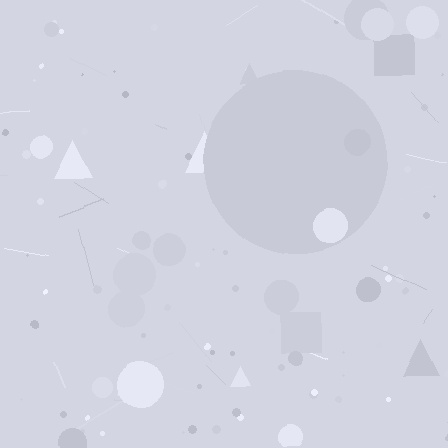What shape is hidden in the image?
A circle is hidden in the image.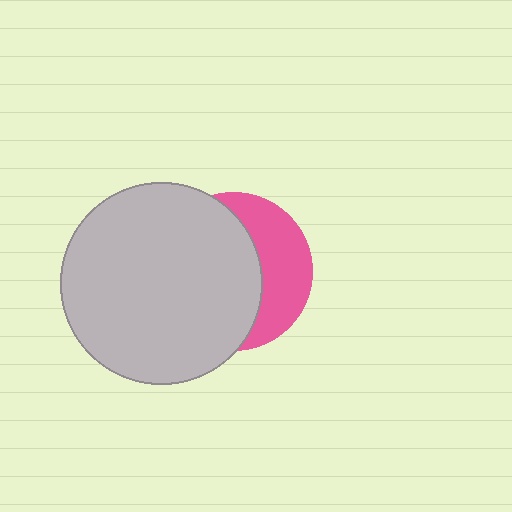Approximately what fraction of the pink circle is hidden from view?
Roughly 63% of the pink circle is hidden behind the light gray circle.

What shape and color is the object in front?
The object in front is a light gray circle.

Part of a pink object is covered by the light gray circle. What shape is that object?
It is a circle.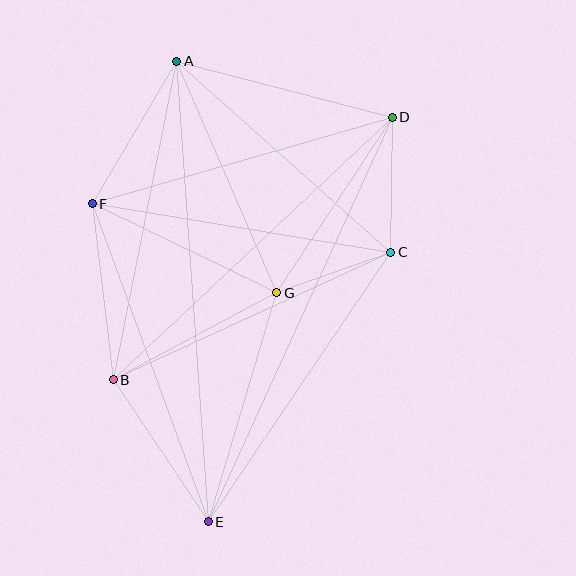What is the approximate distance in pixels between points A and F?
The distance between A and F is approximately 165 pixels.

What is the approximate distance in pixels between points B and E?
The distance between B and E is approximately 171 pixels.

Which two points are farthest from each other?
Points A and E are farthest from each other.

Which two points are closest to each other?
Points C and G are closest to each other.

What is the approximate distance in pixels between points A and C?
The distance between A and C is approximately 287 pixels.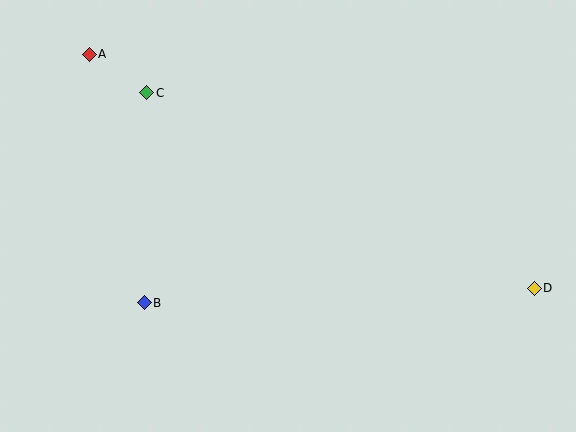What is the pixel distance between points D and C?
The distance between D and C is 434 pixels.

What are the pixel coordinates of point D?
Point D is at (534, 288).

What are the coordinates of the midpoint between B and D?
The midpoint between B and D is at (339, 296).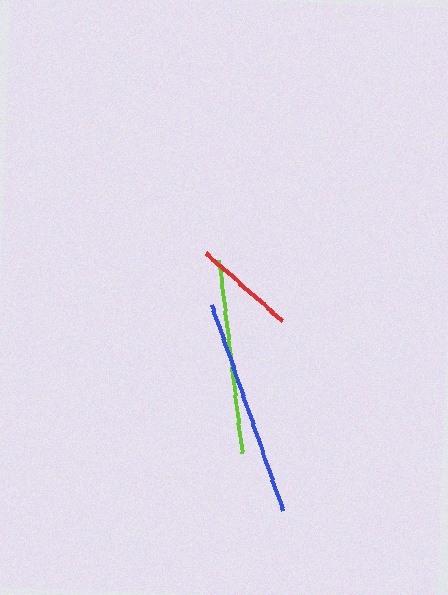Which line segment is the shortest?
The red line is the shortest at approximately 102 pixels.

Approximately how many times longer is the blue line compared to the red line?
The blue line is approximately 2.1 times the length of the red line.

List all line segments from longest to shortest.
From longest to shortest: blue, lime, red.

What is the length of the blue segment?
The blue segment is approximately 218 pixels long.